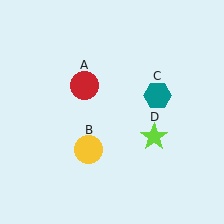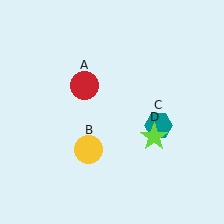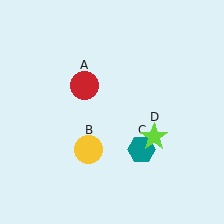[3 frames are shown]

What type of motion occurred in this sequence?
The teal hexagon (object C) rotated clockwise around the center of the scene.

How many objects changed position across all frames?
1 object changed position: teal hexagon (object C).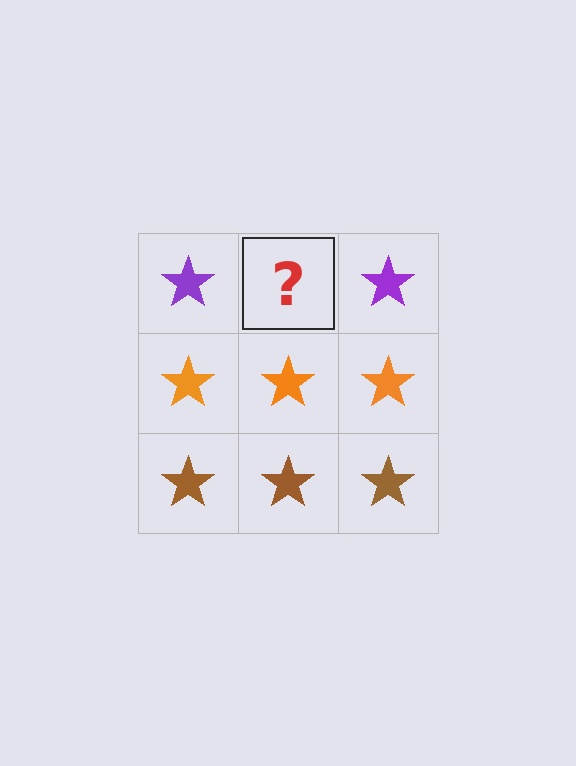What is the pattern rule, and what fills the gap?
The rule is that each row has a consistent color. The gap should be filled with a purple star.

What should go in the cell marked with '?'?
The missing cell should contain a purple star.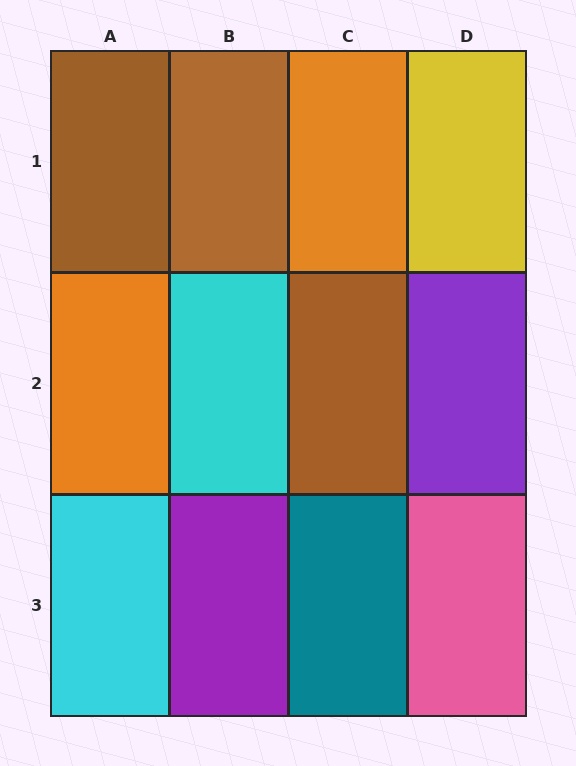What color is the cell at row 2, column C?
Brown.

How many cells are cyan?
2 cells are cyan.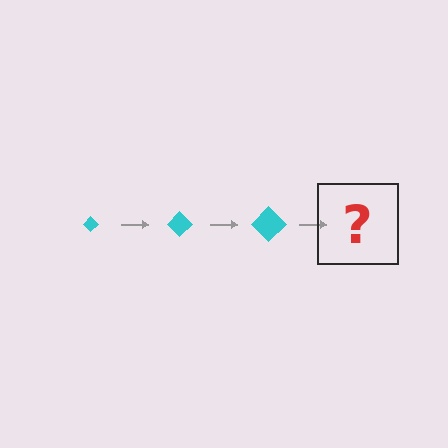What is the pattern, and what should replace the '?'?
The pattern is that the diamond gets progressively larger each step. The '?' should be a cyan diamond, larger than the previous one.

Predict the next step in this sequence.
The next step is a cyan diamond, larger than the previous one.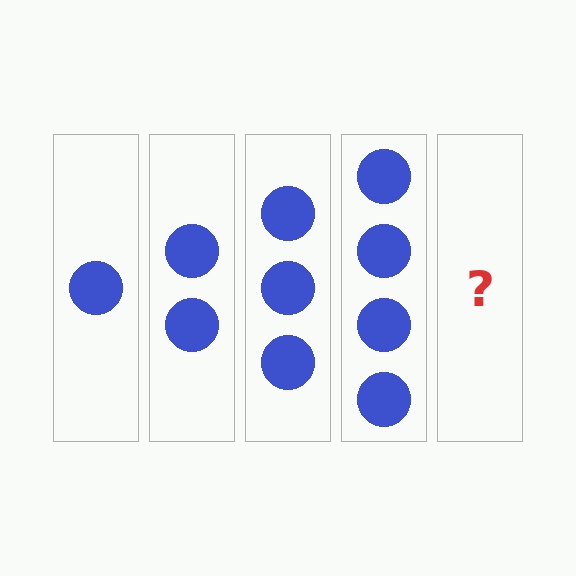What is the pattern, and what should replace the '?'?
The pattern is that each step adds one more circle. The '?' should be 5 circles.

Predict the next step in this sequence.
The next step is 5 circles.